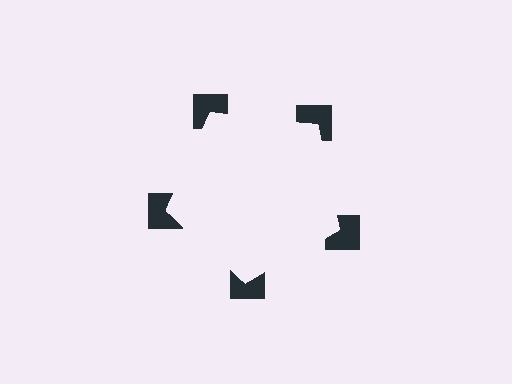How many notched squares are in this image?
There are 5 — one at each vertex of the illusory pentagon.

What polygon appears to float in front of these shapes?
An illusory pentagon — its edges are inferred from the aligned wedge cuts in the notched squares, not physically drawn.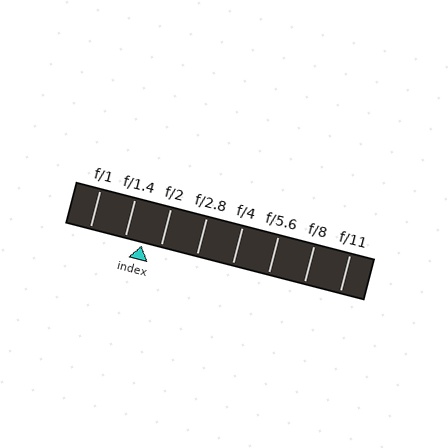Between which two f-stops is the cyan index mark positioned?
The index mark is between f/1.4 and f/2.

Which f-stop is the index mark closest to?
The index mark is closest to f/1.4.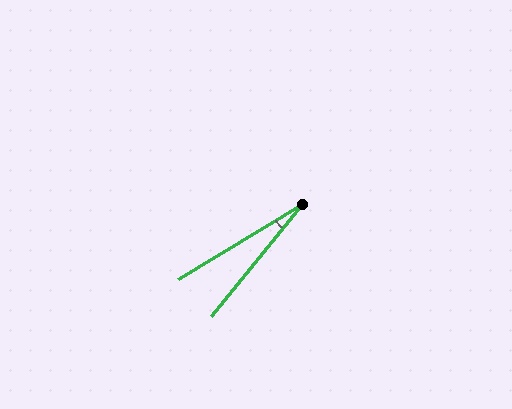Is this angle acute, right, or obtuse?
It is acute.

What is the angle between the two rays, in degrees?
Approximately 20 degrees.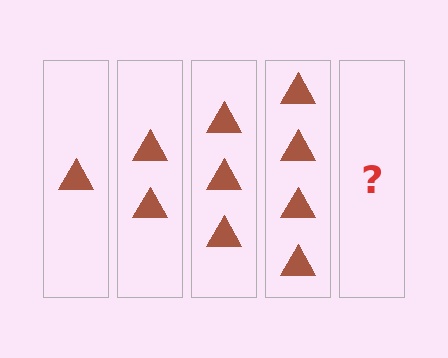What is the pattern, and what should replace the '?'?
The pattern is that each step adds one more triangle. The '?' should be 5 triangles.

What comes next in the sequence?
The next element should be 5 triangles.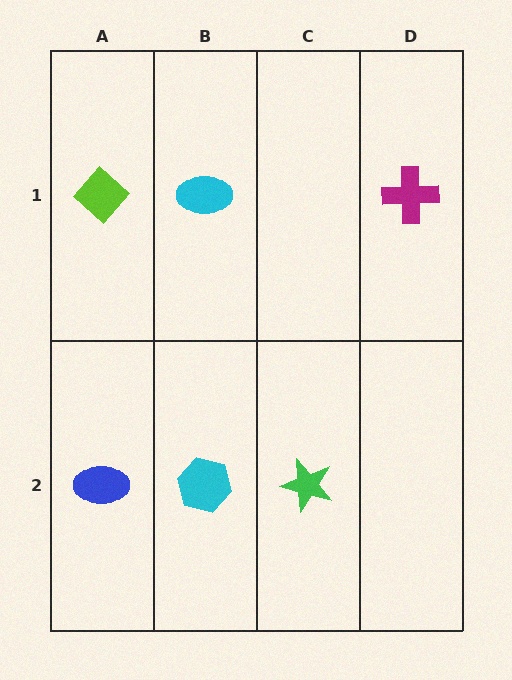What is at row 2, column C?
A green star.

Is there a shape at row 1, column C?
No, that cell is empty.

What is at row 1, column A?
A lime diamond.